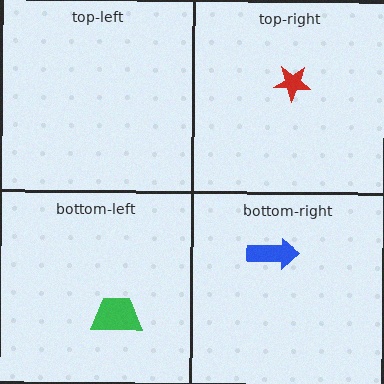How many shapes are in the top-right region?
1.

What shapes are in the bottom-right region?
The blue arrow.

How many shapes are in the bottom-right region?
1.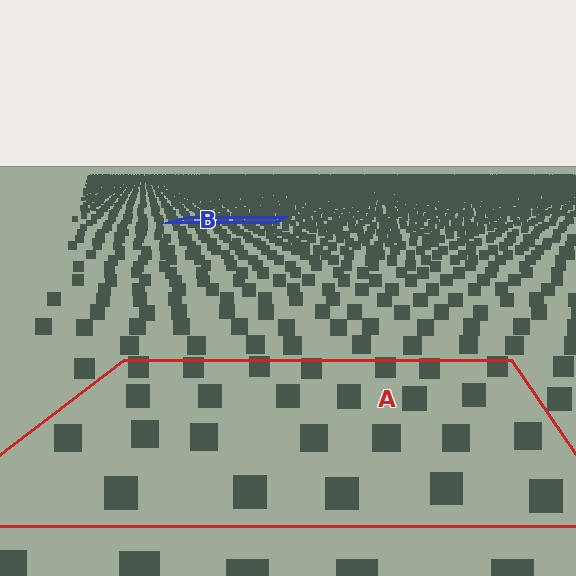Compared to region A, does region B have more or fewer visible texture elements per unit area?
Region B has more texture elements per unit area — they are packed more densely because it is farther away.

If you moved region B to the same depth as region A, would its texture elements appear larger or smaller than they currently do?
They would appear larger. At a closer depth, the same texture elements are projected at a bigger on-screen size.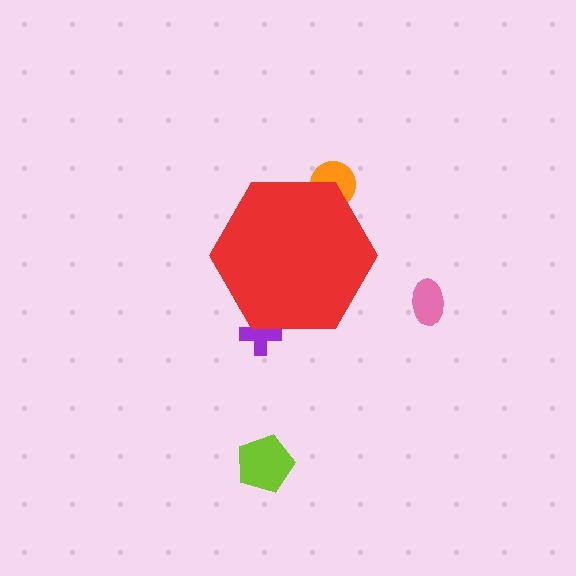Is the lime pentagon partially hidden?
No, the lime pentagon is fully visible.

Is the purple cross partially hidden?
Yes, the purple cross is partially hidden behind the red hexagon.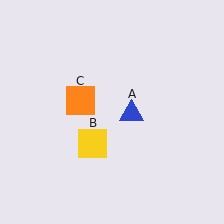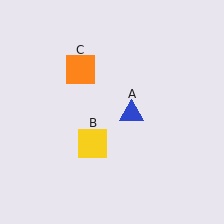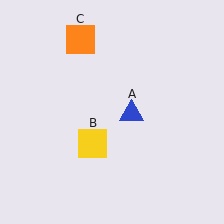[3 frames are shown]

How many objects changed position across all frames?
1 object changed position: orange square (object C).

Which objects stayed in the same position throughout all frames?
Blue triangle (object A) and yellow square (object B) remained stationary.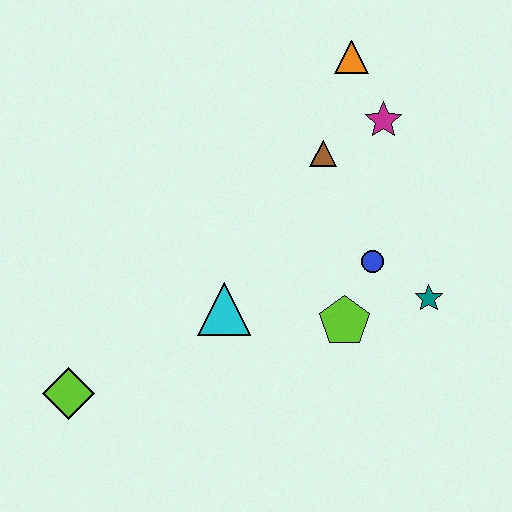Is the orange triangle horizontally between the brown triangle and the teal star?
Yes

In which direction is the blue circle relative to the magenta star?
The blue circle is below the magenta star.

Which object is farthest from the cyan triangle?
The orange triangle is farthest from the cyan triangle.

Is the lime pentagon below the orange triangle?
Yes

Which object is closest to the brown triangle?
The magenta star is closest to the brown triangle.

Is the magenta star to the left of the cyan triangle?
No